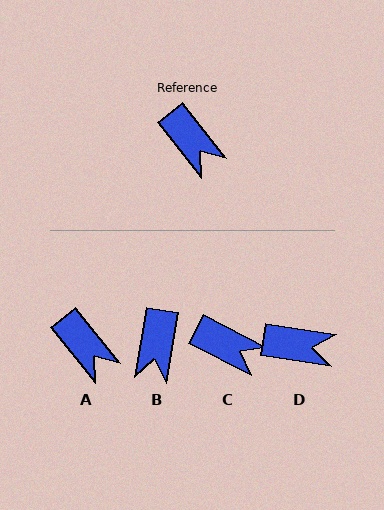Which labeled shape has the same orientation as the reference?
A.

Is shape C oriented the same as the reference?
No, it is off by about 24 degrees.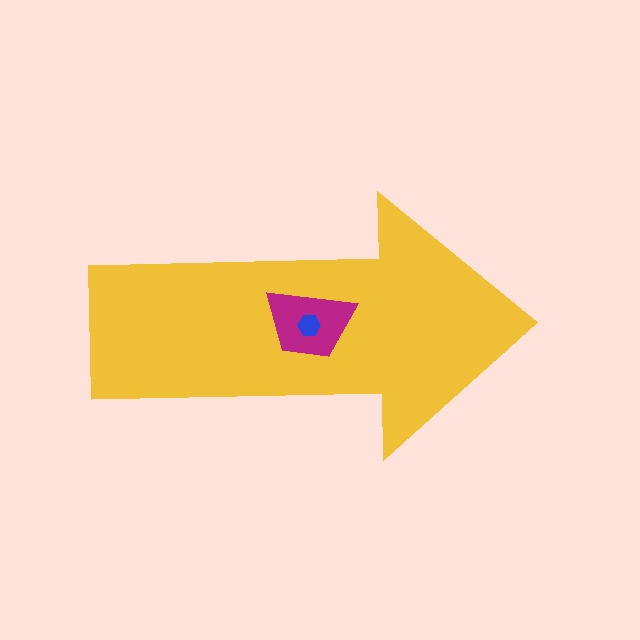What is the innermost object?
The blue hexagon.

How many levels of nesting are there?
3.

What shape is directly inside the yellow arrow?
The magenta trapezoid.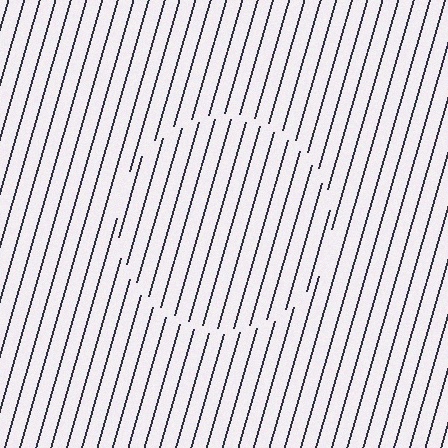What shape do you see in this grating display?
An illusory circle. The interior of the shape contains the same grating, shifted by half a period — the contour is defined by the phase discontinuity where line-ends from the inner and outer gratings abut.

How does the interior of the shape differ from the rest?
The interior of the shape contains the same grating, shifted by half a period — the contour is defined by the phase discontinuity where line-ends from the inner and outer gratings abut.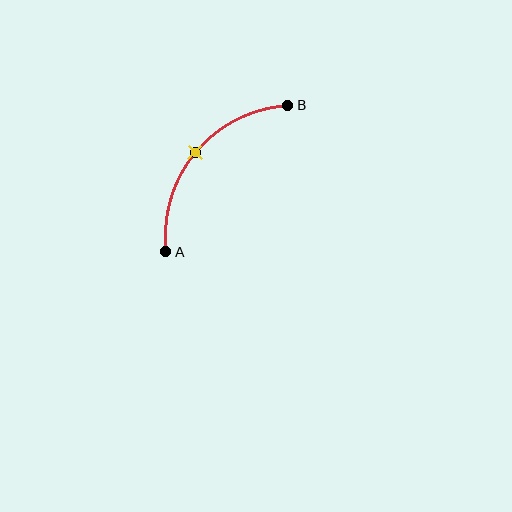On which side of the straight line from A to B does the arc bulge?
The arc bulges above and to the left of the straight line connecting A and B.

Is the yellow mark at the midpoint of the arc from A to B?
Yes. The yellow mark lies on the arc at equal arc-length from both A and B — it is the arc midpoint.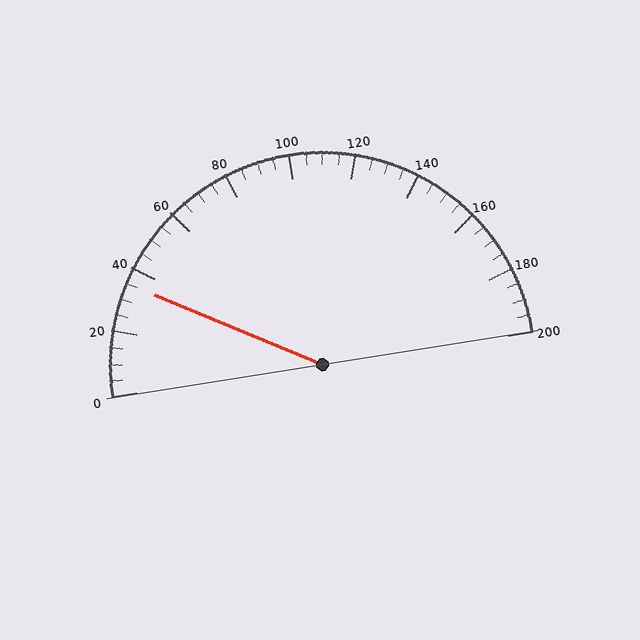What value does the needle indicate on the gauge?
The needle indicates approximately 35.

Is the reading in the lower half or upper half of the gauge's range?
The reading is in the lower half of the range (0 to 200).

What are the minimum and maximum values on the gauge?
The gauge ranges from 0 to 200.